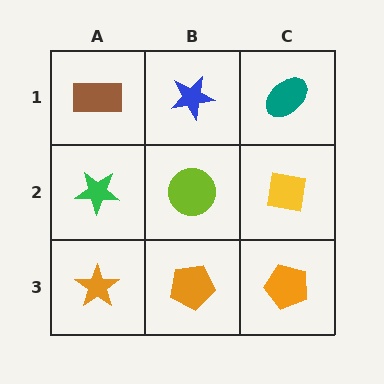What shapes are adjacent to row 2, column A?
A brown rectangle (row 1, column A), an orange star (row 3, column A), a lime circle (row 2, column B).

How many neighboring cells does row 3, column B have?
3.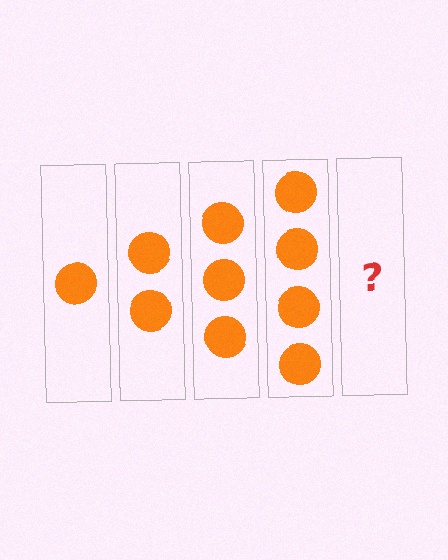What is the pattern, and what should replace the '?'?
The pattern is that each step adds one more circle. The '?' should be 5 circles.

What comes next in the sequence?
The next element should be 5 circles.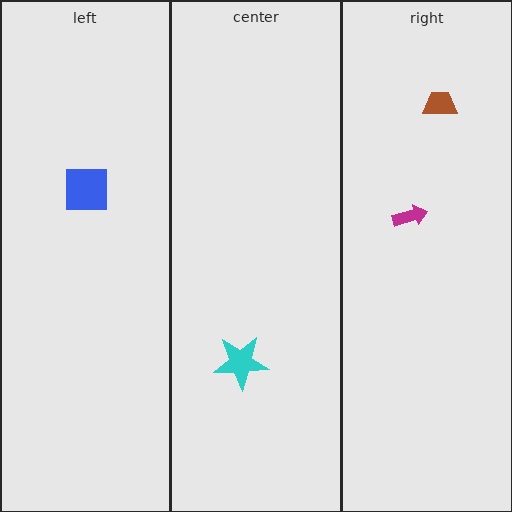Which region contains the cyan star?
The center region.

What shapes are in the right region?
The brown trapezoid, the magenta arrow.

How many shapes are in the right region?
2.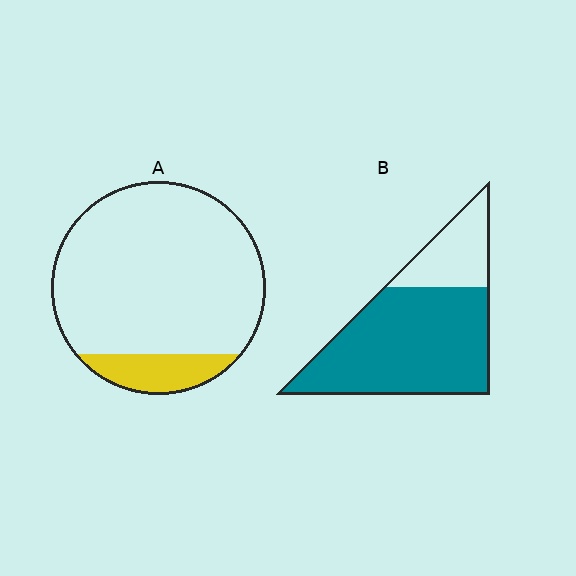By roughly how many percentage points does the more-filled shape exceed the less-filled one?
By roughly 60 percentage points (B over A).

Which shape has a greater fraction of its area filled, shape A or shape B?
Shape B.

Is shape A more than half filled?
No.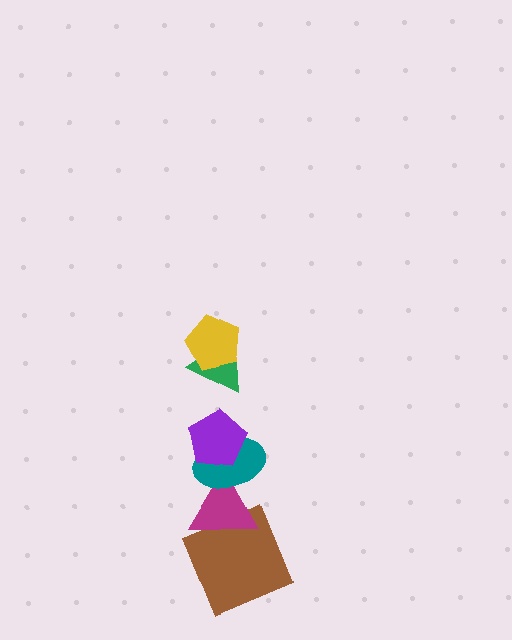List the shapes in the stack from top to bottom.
From top to bottom: the yellow pentagon, the green triangle, the purple pentagon, the teal ellipse, the magenta triangle, the brown square.